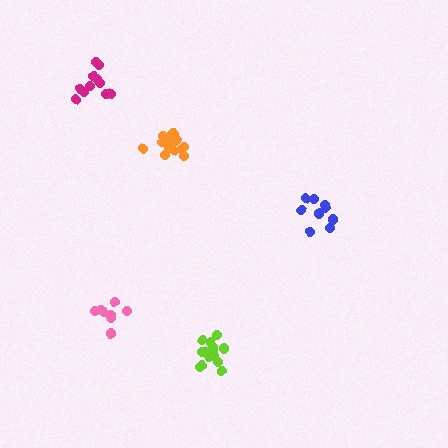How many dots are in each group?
Group 1: 8 dots, Group 2: 9 dots, Group 3: 14 dots, Group 4: 14 dots, Group 5: 11 dots (56 total).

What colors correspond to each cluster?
The clusters are colored: pink, blue, lime, orange, magenta.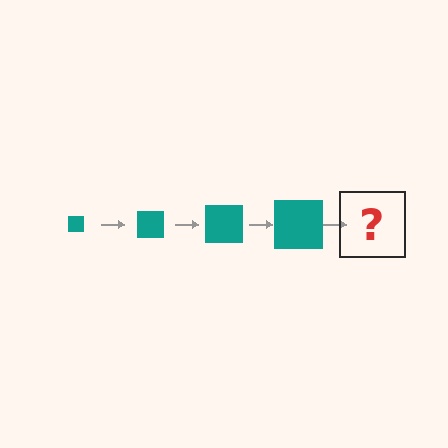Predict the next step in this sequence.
The next step is a teal square, larger than the previous one.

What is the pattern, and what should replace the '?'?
The pattern is that the square gets progressively larger each step. The '?' should be a teal square, larger than the previous one.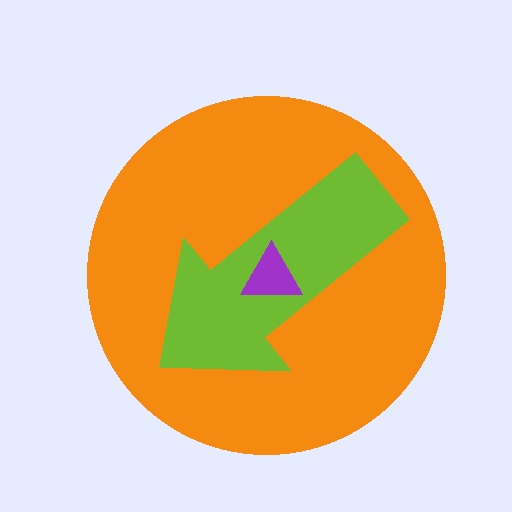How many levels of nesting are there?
3.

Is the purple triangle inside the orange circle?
Yes.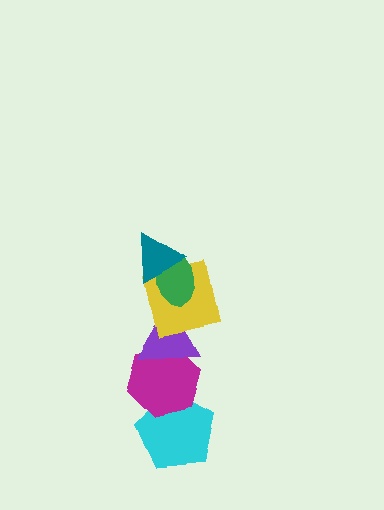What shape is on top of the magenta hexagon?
The purple triangle is on top of the magenta hexagon.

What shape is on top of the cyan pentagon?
The magenta hexagon is on top of the cyan pentagon.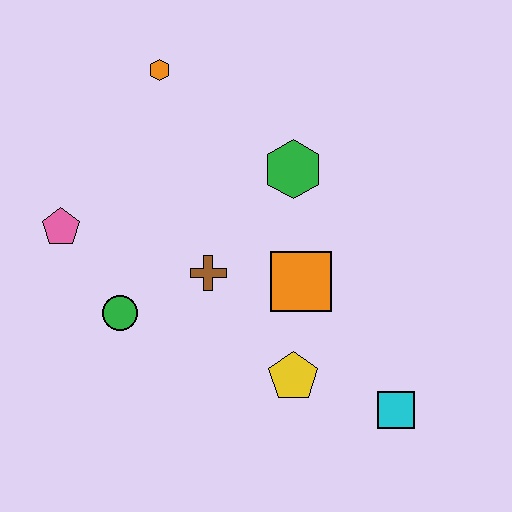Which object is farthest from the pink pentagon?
The cyan square is farthest from the pink pentagon.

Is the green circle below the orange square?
Yes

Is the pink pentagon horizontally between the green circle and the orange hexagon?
No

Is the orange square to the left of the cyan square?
Yes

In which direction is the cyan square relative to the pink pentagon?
The cyan square is to the right of the pink pentagon.